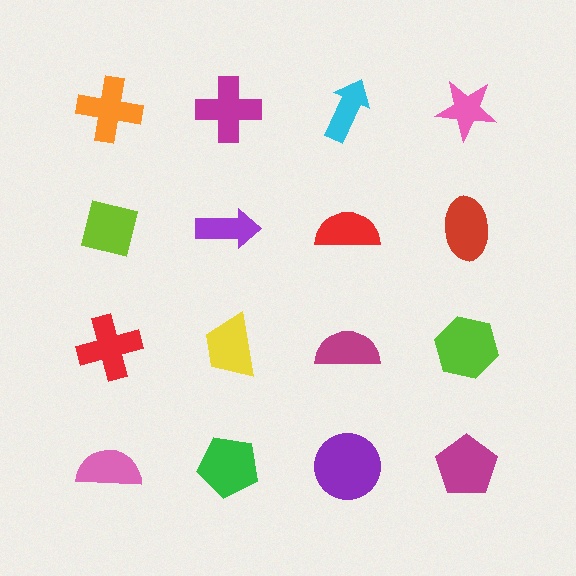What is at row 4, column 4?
A magenta pentagon.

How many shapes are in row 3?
4 shapes.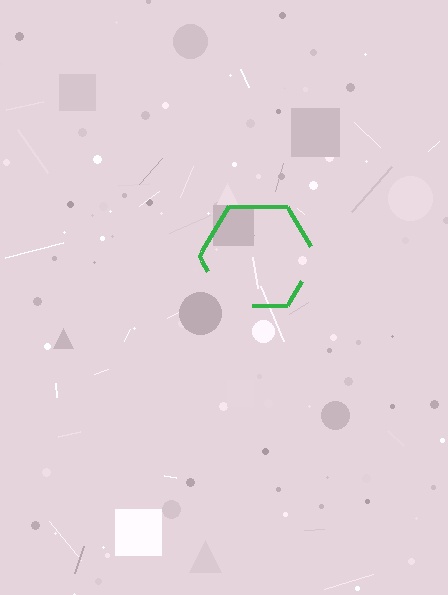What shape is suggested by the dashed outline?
The dashed outline suggests a hexagon.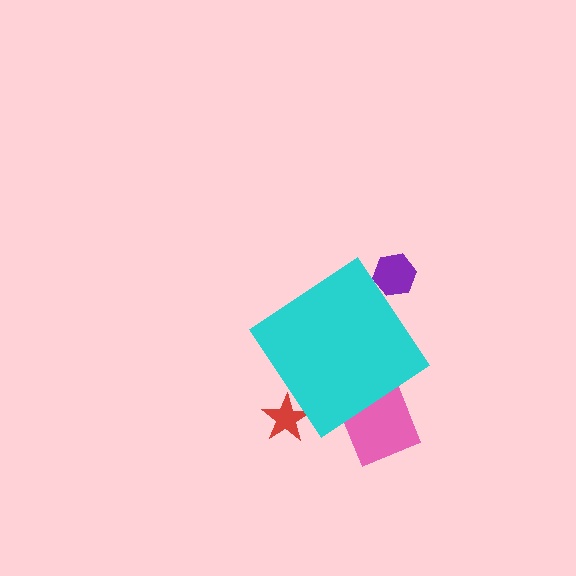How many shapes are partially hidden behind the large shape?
3 shapes are partially hidden.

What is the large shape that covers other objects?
A cyan diamond.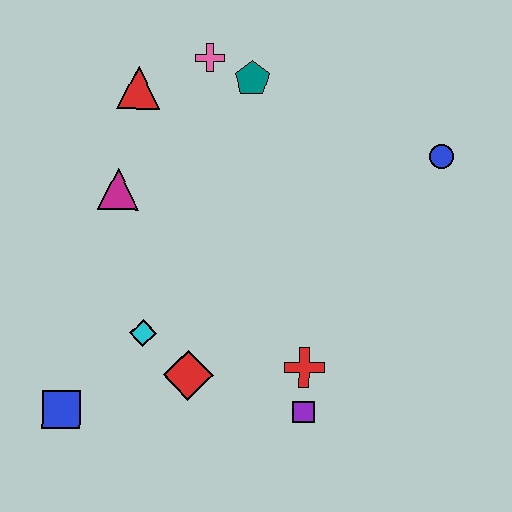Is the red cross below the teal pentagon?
Yes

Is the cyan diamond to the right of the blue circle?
No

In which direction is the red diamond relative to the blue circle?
The red diamond is to the left of the blue circle.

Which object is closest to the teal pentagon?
The pink cross is closest to the teal pentagon.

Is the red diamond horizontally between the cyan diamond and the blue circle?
Yes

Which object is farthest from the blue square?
The blue circle is farthest from the blue square.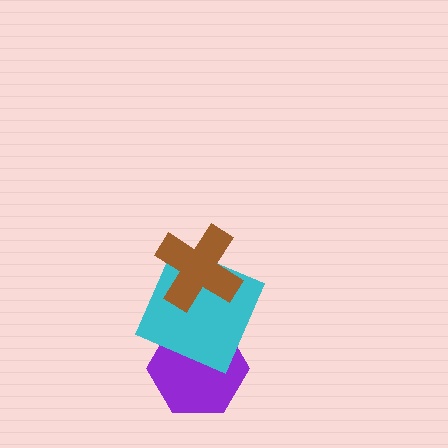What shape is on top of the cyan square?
The brown cross is on top of the cyan square.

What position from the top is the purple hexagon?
The purple hexagon is 3rd from the top.